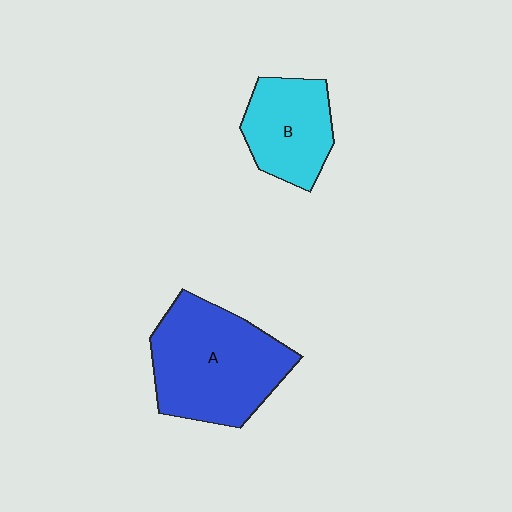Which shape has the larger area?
Shape A (blue).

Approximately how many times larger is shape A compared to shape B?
Approximately 1.7 times.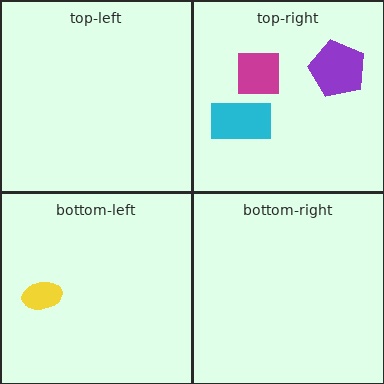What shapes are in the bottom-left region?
The yellow ellipse.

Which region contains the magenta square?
The top-right region.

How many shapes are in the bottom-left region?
1.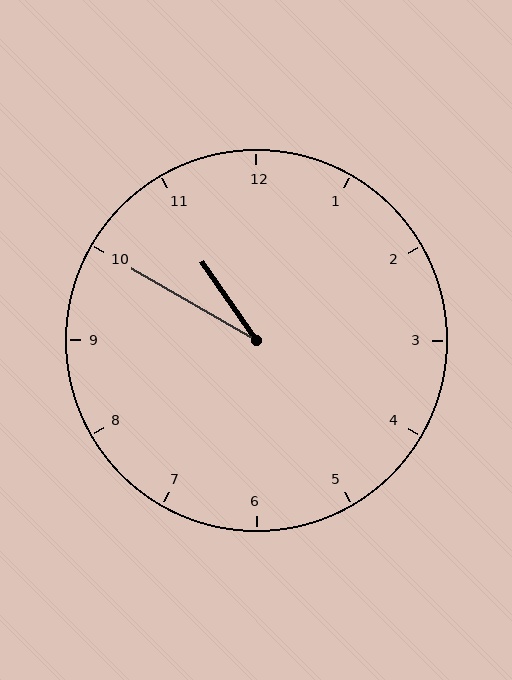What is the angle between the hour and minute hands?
Approximately 25 degrees.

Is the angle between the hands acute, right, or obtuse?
It is acute.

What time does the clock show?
10:50.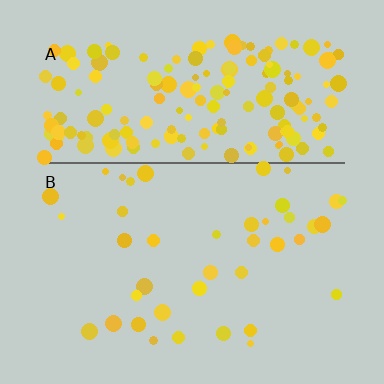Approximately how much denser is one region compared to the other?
Approximately 4.5× — region A over region B.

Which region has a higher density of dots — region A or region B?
A (the top).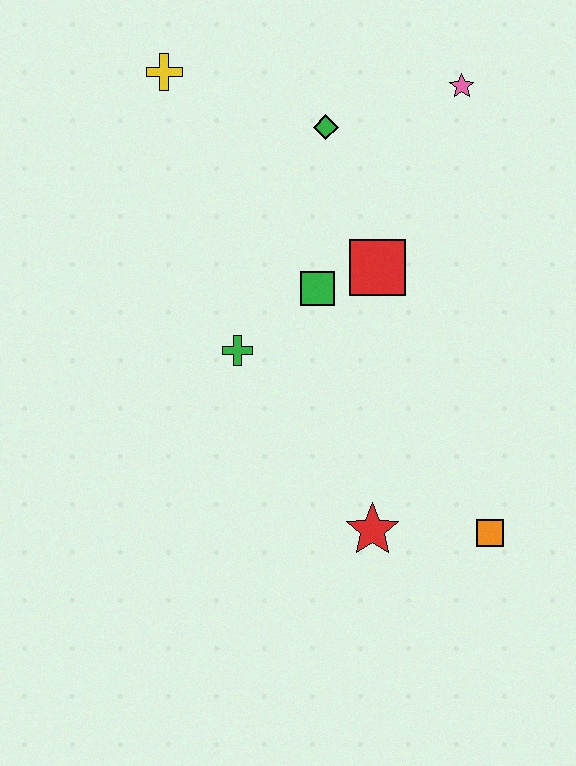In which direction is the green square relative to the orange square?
The green square is above the orange square.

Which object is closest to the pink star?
The green diamond is closest to the pink star.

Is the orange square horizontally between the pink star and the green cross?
No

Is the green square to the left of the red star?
Yes